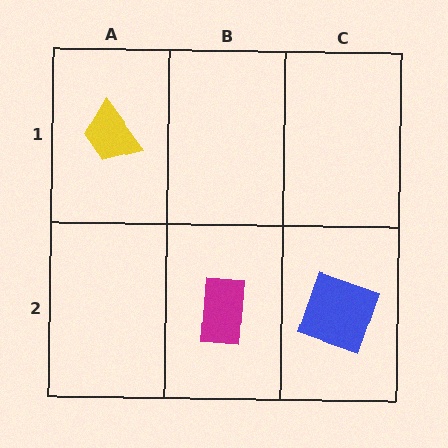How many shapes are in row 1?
1 shape.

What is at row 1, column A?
A yellow trapezoid.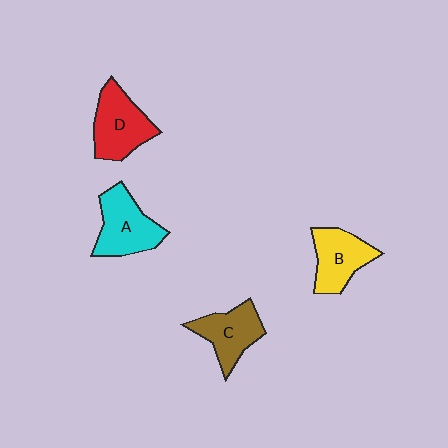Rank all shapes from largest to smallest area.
From largest to smallest: A (cyan), D (red), B (yellow), C (brown).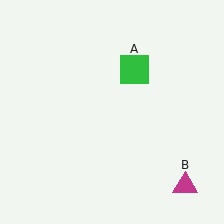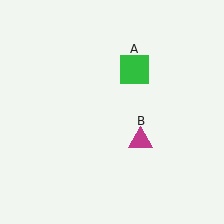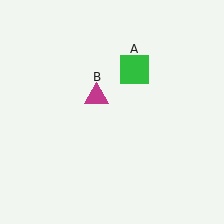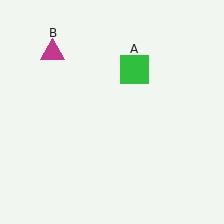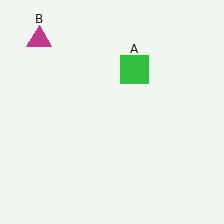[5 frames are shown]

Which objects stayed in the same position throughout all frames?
Green square (object A) remained stationary.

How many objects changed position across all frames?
1 object changed position: magenta triangle (object B).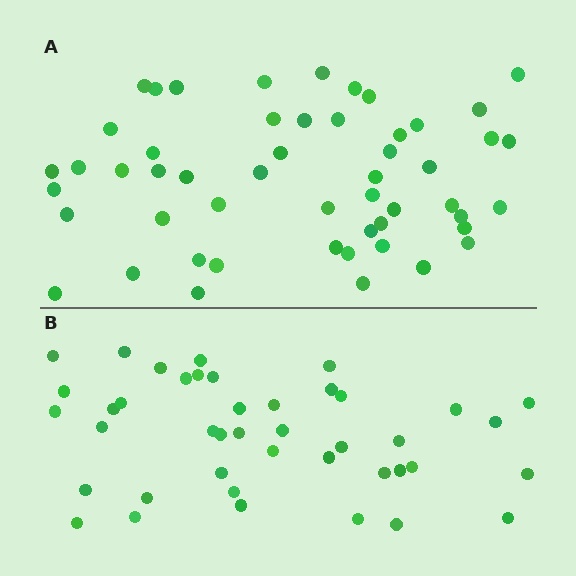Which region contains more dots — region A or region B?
Region A (the top region) has more dots.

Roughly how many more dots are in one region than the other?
Region A has roughly 10 or so more dots than region B.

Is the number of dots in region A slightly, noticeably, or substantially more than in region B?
Region A has only slightly more — the two regions are fairly close. The ratio is roughly 1.2 to 1.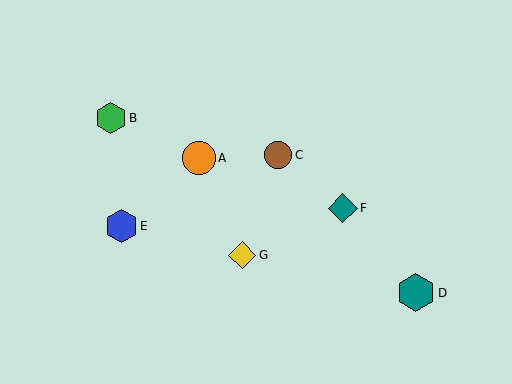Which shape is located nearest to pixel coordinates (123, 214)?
The blue hexagon (labeled E) at (121, 226) is nearest to that location.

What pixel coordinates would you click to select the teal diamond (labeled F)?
Click at (343, 208) to select the teal diamond F.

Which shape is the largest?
The teal hexagon (labeled D) is the largest.